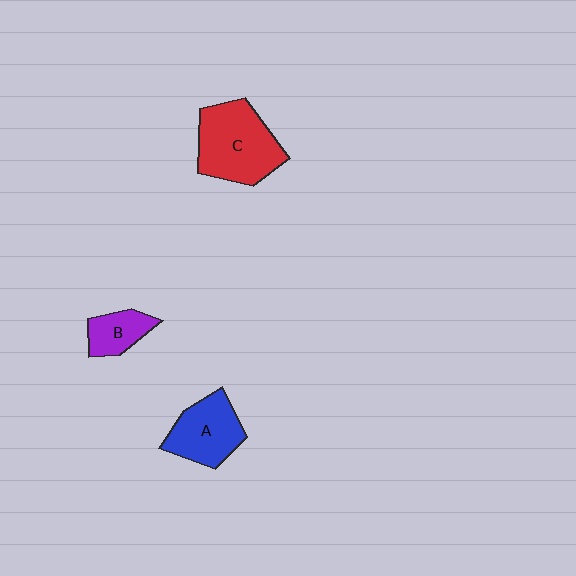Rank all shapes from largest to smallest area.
From largest to smallest: C (red), A (blue), B (purple).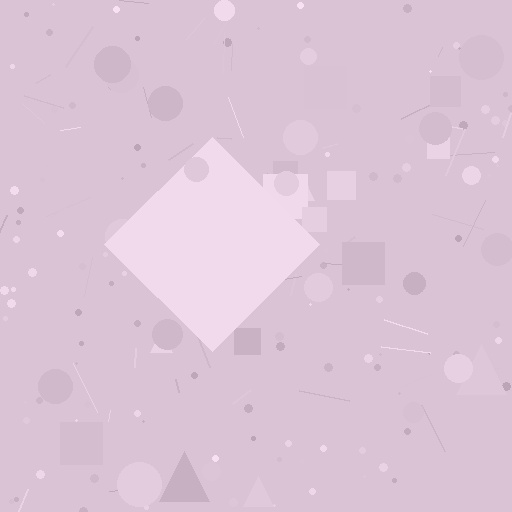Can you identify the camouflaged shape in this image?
The camouflaged shape is a diamond.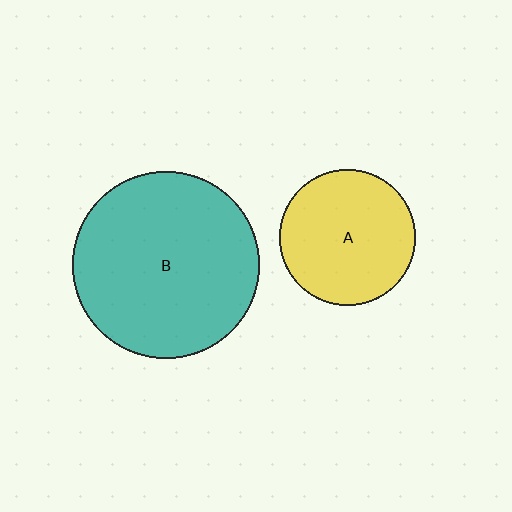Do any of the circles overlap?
No, none of the circles overlap.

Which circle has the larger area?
Circle B (teal).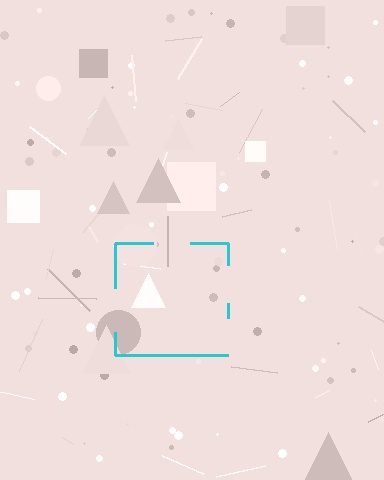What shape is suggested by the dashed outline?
The dashed outline suggests a square.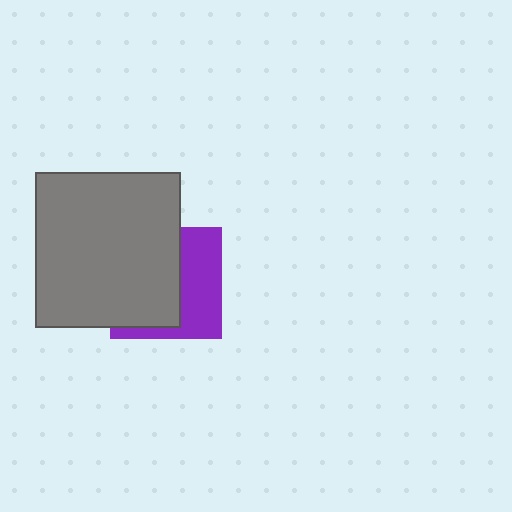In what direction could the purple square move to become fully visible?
The purple square could move right. That would shift it out from behind the gray rectangle entirely.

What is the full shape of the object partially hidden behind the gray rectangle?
The partially hidden object is a purple square.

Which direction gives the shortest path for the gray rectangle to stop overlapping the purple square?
Moving left gives the shortest separation.